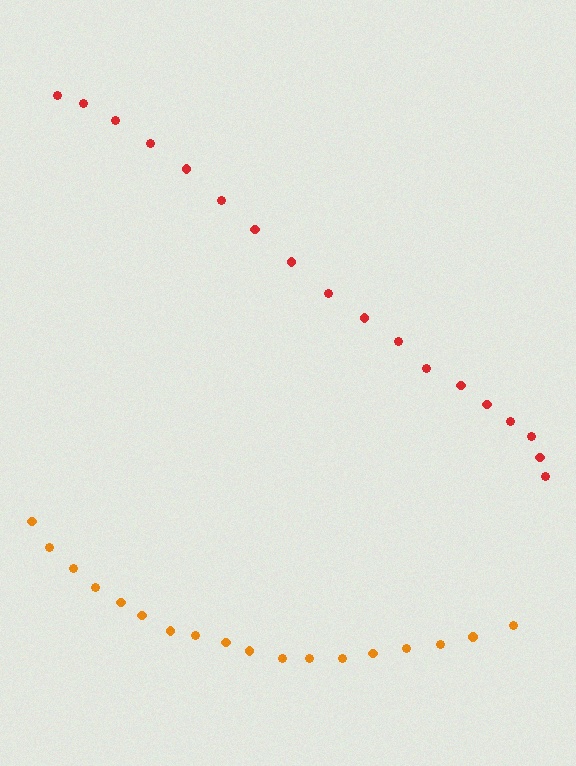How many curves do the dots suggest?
There are 2 distinct paths.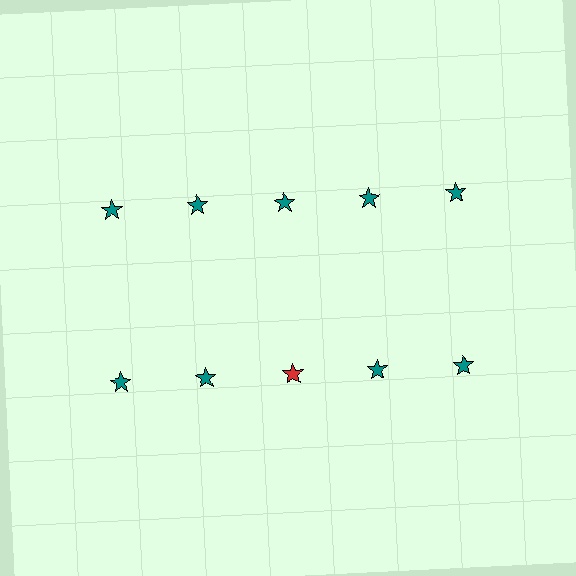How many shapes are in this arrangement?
There are 10 shapes arranged in a grid pattern.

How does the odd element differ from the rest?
It has a different color: red instead of teal.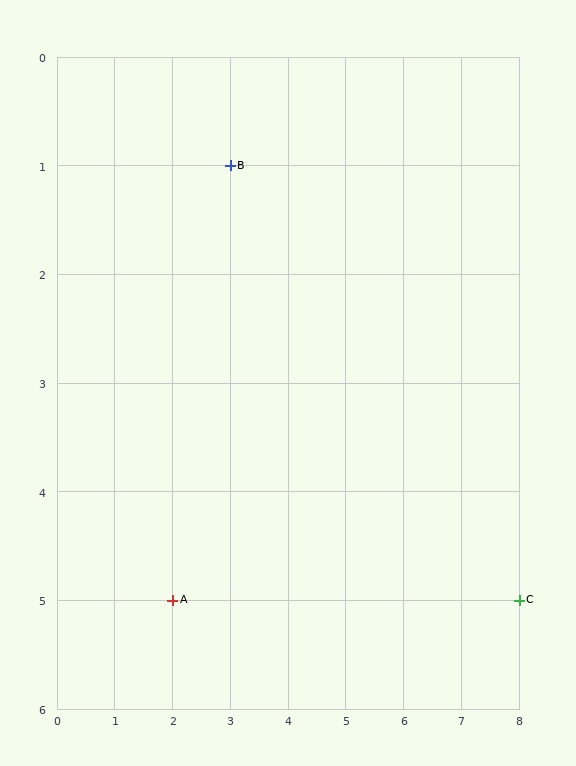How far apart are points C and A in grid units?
Points C and A are 6 columns apart.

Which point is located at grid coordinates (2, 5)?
Point A is at (2, 5).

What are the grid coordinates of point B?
Point B is at grid coordinates (3, 1).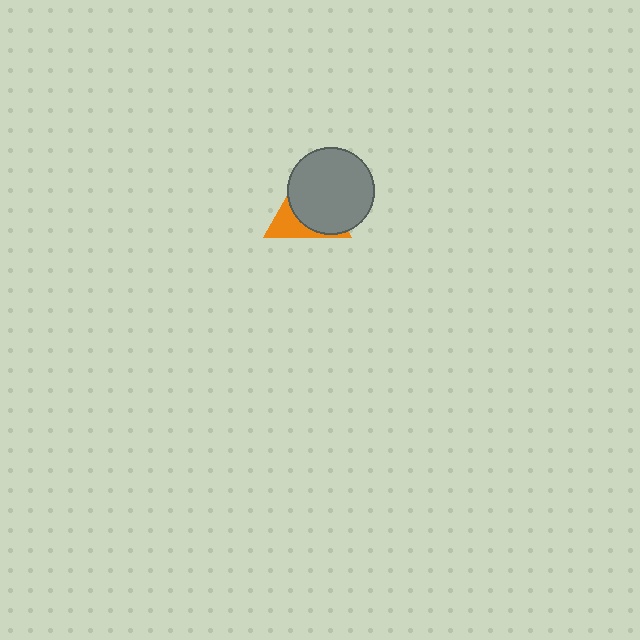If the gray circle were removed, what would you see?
You would see the complete orange triangle.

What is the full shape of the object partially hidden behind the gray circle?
The partially hidden object is an orange triangle.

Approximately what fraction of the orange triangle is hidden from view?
Roughly 68% of the orange triangle is hidden behind the gray circle.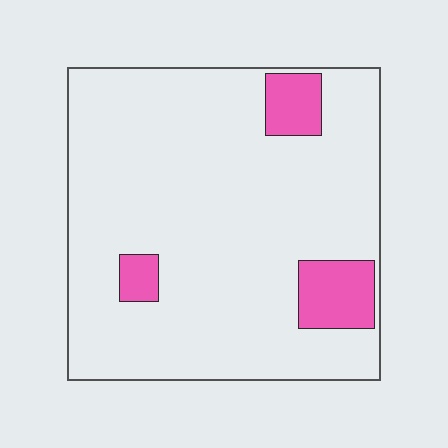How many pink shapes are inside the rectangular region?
3.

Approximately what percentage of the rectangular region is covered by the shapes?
Approximately 10%.